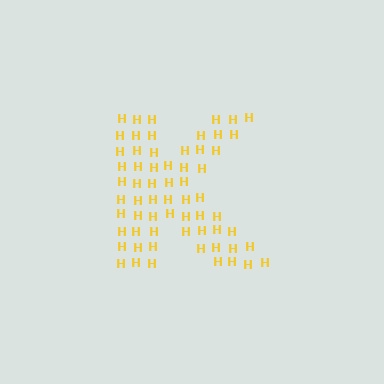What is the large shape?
The large shape is the letter K.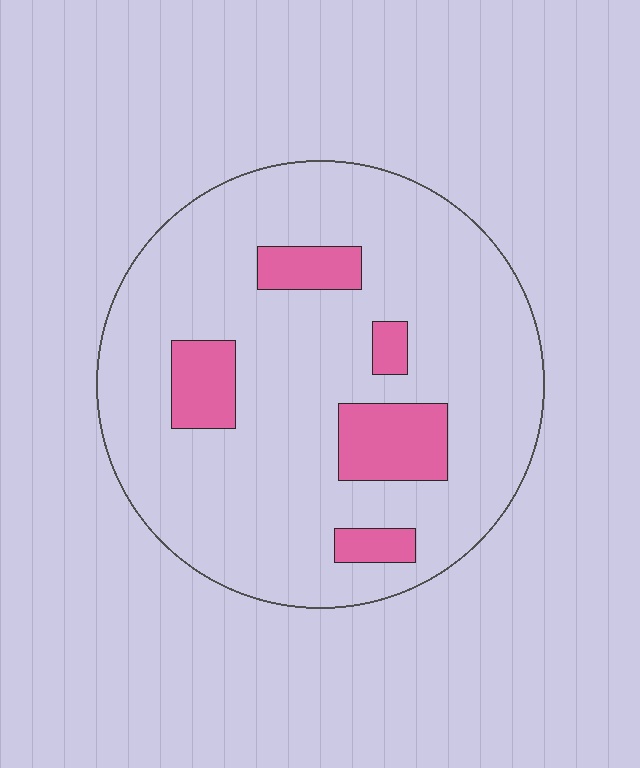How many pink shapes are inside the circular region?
5.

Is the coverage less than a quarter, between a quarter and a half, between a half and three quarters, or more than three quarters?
Less than a quarter.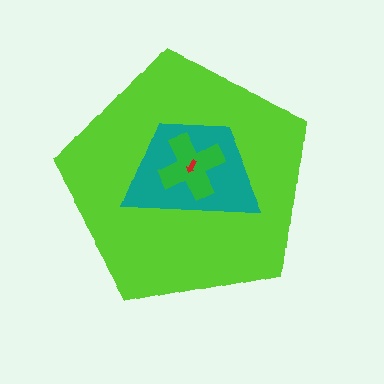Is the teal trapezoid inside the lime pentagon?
Yes.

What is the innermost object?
The red arrow.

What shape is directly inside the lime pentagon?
The teal trapezoid.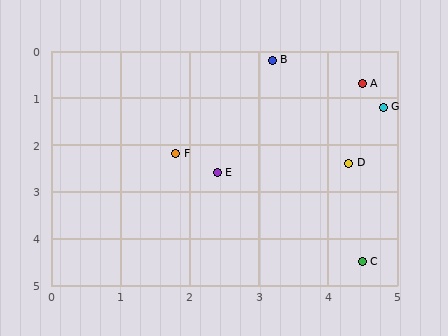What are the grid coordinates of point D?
Point D is at approximately (4.3, 2.4).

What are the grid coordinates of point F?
Point F is at approximately (1.8, 2.2).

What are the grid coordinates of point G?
Point G is at approximately (4.8, 1.2).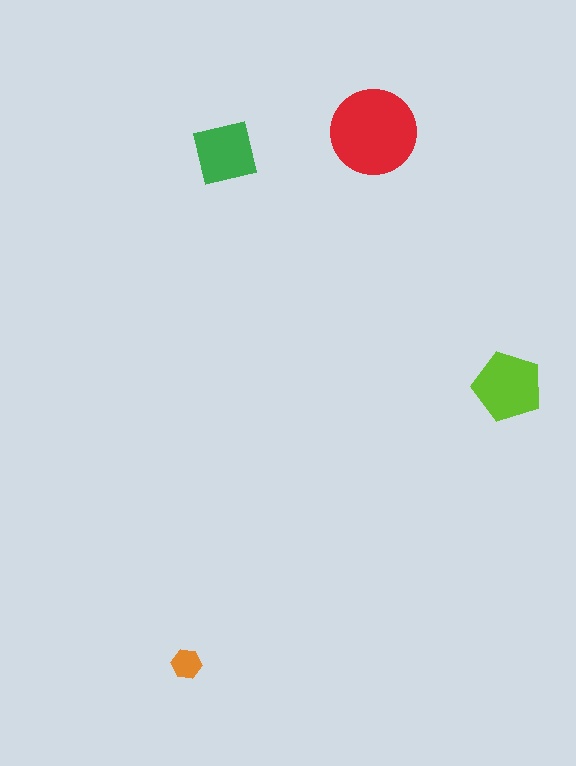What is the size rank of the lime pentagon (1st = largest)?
2nd.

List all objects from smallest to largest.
The orange hexagon, the green square, the lime pentagon, the red circle.